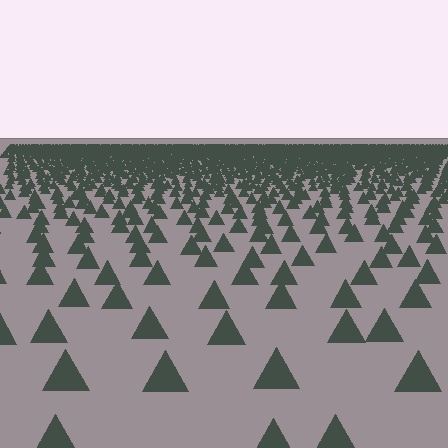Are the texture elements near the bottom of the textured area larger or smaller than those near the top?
Larger. Near the bottom, elements are closer to the viewer and appear at a bigger on-screen size.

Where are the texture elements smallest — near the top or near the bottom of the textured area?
Near the top.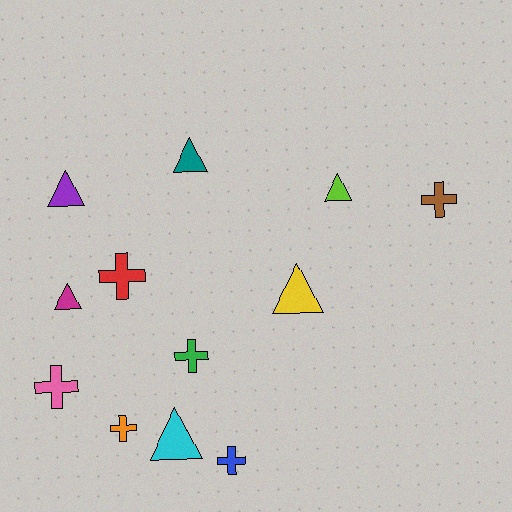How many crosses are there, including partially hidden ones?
There are 6 crosses.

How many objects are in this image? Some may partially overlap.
There are 12 objects.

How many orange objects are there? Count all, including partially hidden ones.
There is 1 orange object.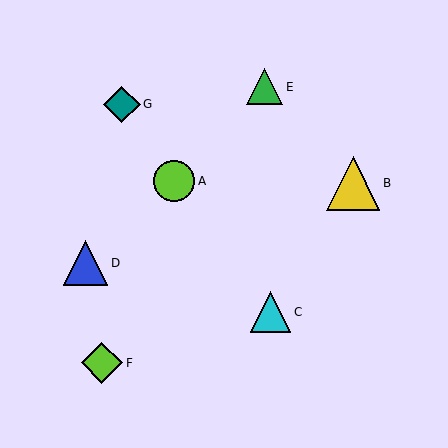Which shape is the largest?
The yellow triangle (labeled B) is the largest.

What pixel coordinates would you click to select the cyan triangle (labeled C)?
Click at (270, 312) to select the cyan triangle C.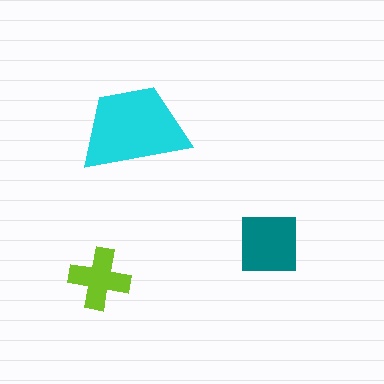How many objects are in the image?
There are 3 objects in the image.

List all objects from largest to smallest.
The cyan trapezoid, the teal square, the lime cross.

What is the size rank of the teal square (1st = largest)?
2nd.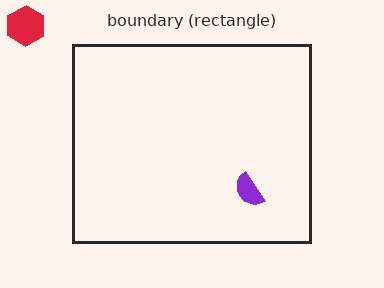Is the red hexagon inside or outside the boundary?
Outside.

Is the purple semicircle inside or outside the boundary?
Inside.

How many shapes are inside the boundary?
1 inside, 1 outside.